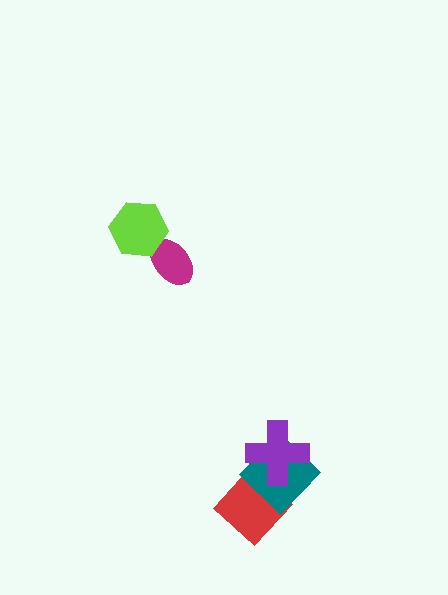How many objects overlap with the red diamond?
1 object overlaps with the red diamond.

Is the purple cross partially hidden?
No, no other shape covers it.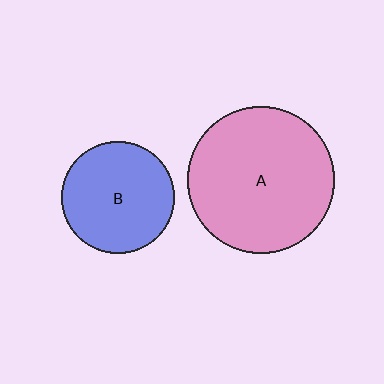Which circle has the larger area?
Circle A (pink).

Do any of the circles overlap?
No, none of the circles overlap.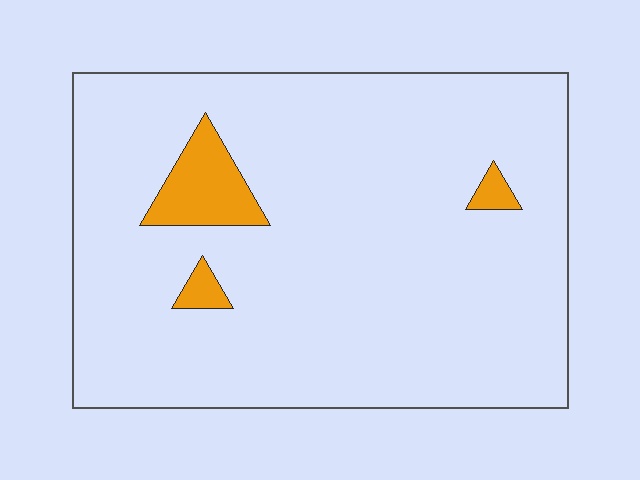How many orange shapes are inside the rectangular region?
3.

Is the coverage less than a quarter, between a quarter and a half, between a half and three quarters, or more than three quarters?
Less than a quarter.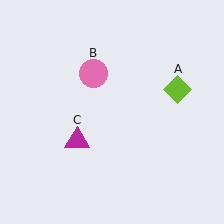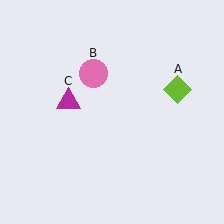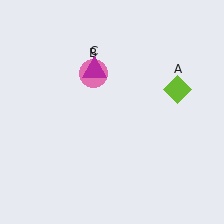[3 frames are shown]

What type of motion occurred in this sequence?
The magenta triangle (object C) rotated clockwise around the center of the scene.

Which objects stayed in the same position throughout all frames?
Lime diamond (object A) and pink circle (object B) remained stationary.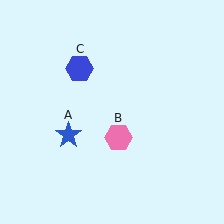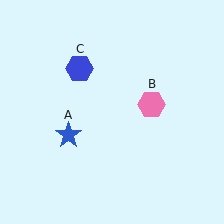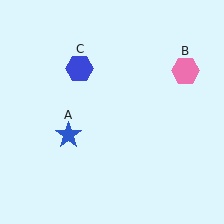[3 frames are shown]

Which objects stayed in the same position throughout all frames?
Blue star (object A) and blue hexagon (object C) remained stationary.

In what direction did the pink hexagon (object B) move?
The pink hexagon (object B) moved up and to the right.